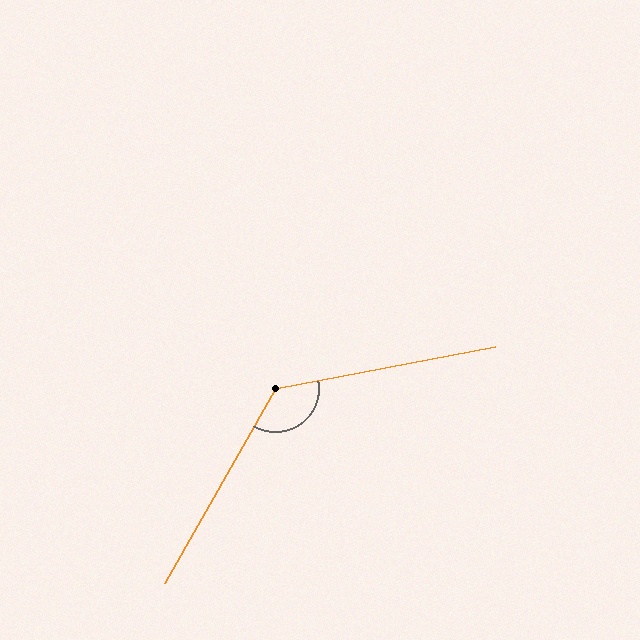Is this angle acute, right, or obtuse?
It is obtuse.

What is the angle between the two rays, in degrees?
Approximately 131 degrees.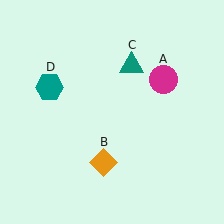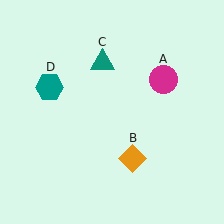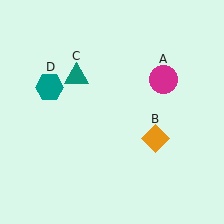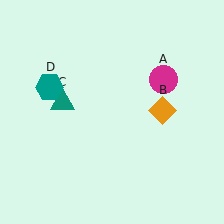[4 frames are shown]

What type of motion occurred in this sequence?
The orange diamond (object B), teal triangle (object C) rotated counterclockwise around the center of the scene.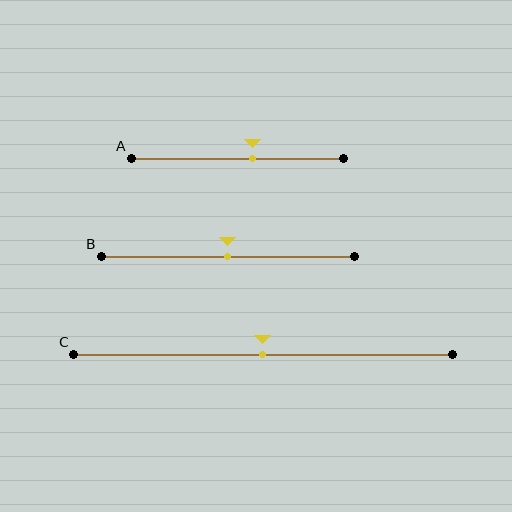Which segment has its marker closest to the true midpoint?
Segment B has its marker closest to the true midpoint.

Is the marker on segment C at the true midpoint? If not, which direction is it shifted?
Yes, the marker on segment C is at the true midpoint.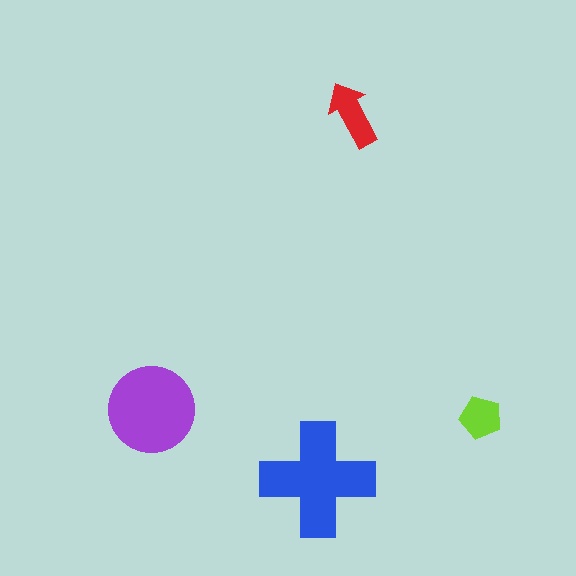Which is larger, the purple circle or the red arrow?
The purple circle.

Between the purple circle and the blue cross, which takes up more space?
The blue cross.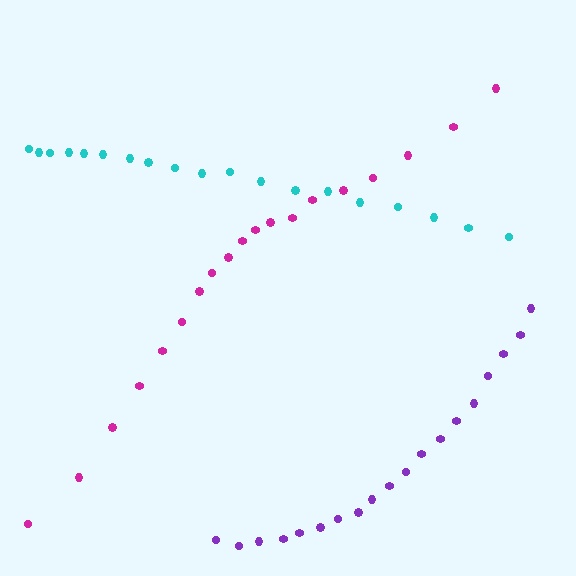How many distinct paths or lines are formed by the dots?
There are 3 distinct paths.